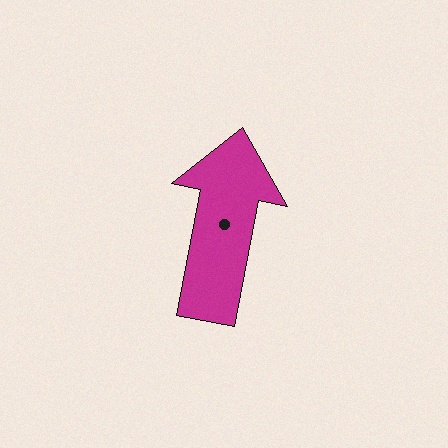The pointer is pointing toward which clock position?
Roughly 12 o'clock.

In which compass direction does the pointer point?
North.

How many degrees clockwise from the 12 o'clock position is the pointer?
Approximately 11 degrees.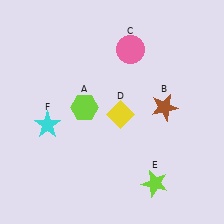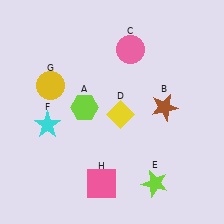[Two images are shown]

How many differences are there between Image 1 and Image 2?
There are 2 differences between the two images.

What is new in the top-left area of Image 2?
A yellow circle (G) was added in the top-left area of Image 2.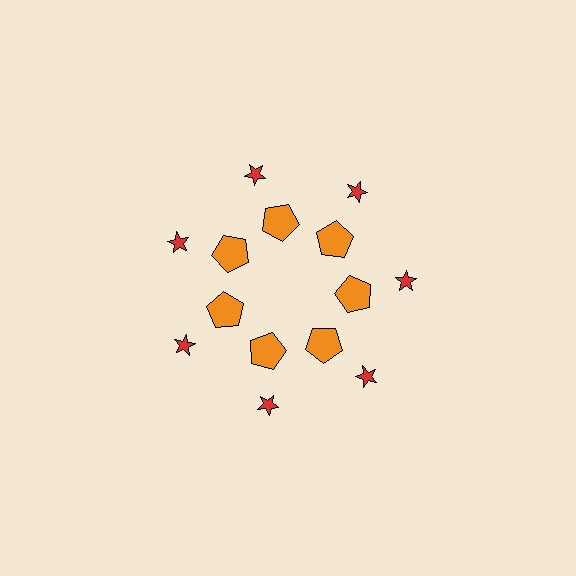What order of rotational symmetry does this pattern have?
This pattern has 7-fold rotational symmetry.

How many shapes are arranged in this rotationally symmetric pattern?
There are 14 shapes, arranged in 7 groups of 2.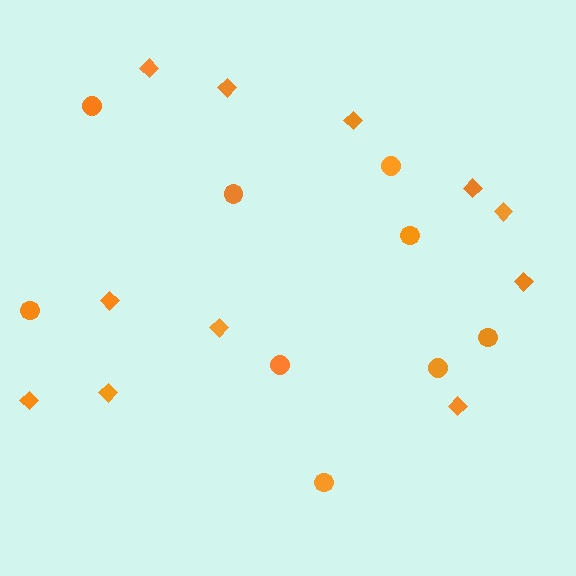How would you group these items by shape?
There are 2 groups: one group of diamonds (11) and one group of circles (9).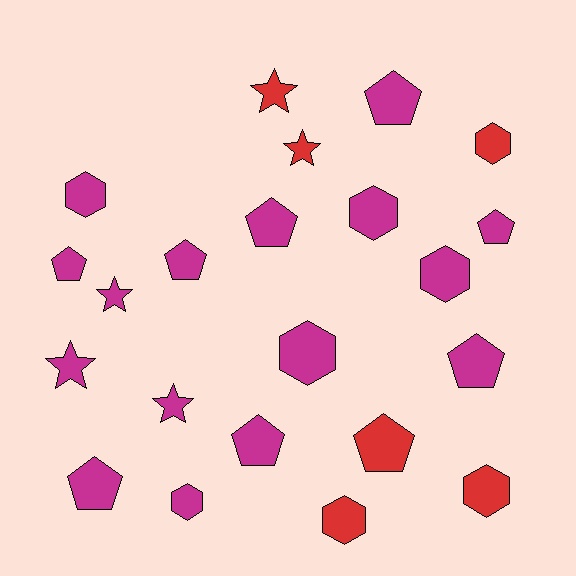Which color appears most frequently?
Magenta, with 16 objects.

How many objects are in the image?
There are 22 objects.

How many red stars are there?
There are 2 red stars.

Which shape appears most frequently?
Pentagon, with 9 objects.